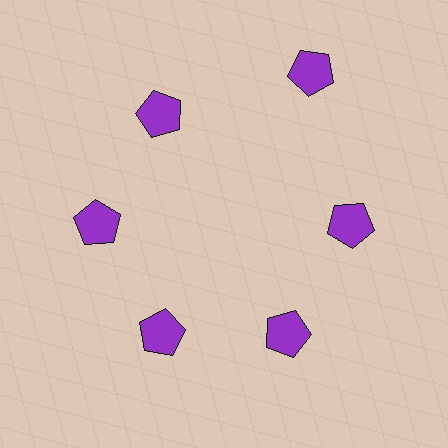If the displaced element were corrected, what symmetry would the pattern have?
It would have 6-fold rotational symmetry — the pattern would map onto itself every 60 degrees.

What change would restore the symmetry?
The symmetry would be restored by moving it inward, back onto the ring so that all 6 pentagons sit at equal angles and equal distance from the center.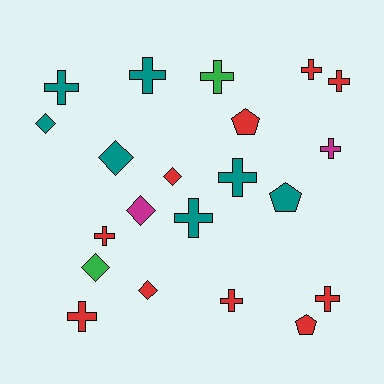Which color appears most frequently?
Red, with 10 objects.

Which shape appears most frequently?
Cross, with 12 objects.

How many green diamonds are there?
There is 1 green diamond.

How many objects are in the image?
There are 21 objects.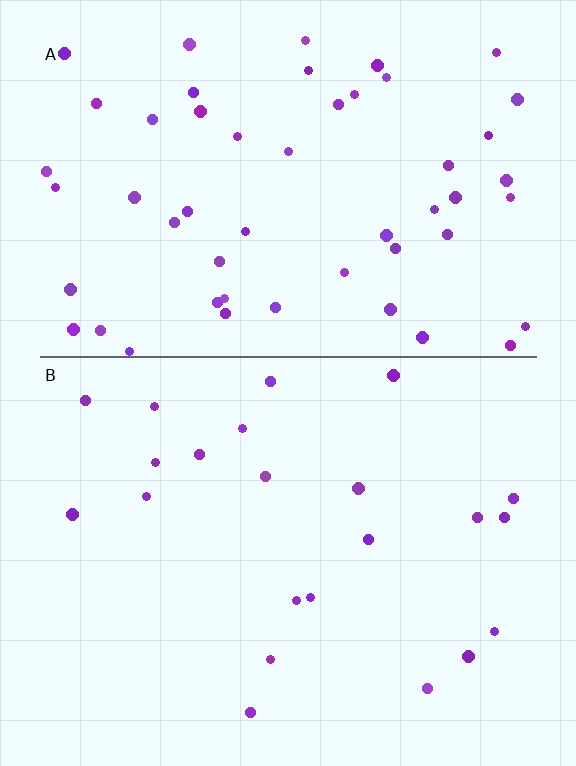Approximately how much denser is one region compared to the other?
Approximately 2.4× — region A over region B.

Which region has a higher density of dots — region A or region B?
A (the top).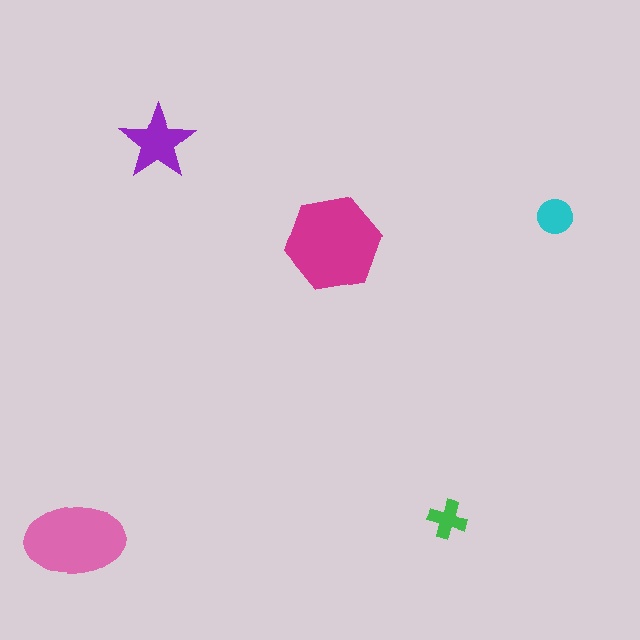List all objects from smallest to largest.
The green cross, the cyan circle, the purple star, the pink ellipse, the magenta hexagon.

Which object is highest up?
The purple star is topmost.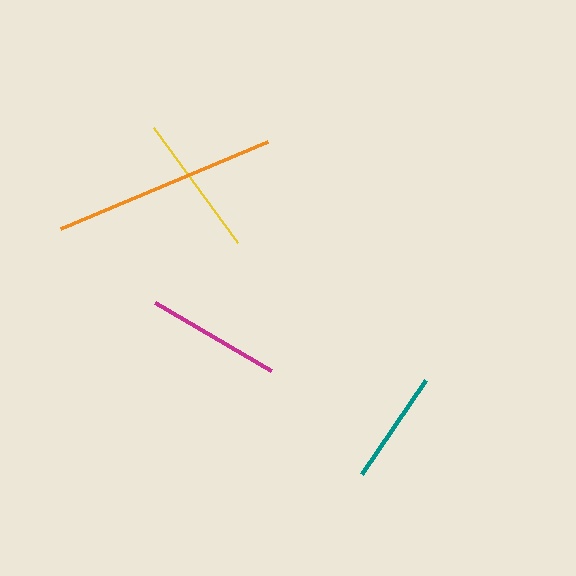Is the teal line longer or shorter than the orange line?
The orange line is longer than the teal line.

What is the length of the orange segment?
The orange segment is approximately 225 pixels long.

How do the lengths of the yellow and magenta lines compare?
The yellow and magenta lines are approximately the same length.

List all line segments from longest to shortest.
From longest to shortest: orange, yellow, magenta, teal.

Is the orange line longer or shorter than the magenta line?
The orange line is longer than the magenta line.